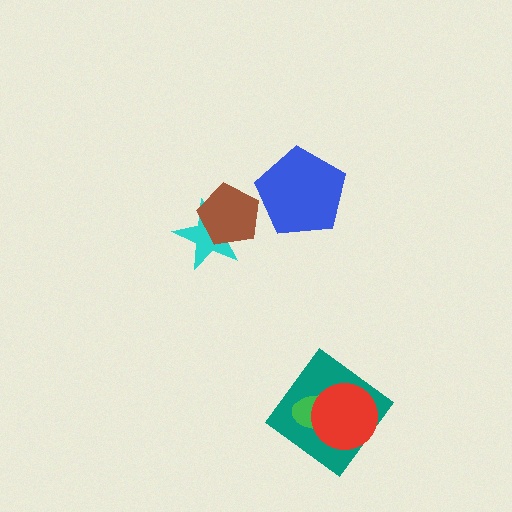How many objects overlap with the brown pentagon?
1 object overlaps with the brown pentagon.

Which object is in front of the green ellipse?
The red circle is in front of the green ellipse.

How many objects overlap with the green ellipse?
2 objects overlap with the green ellipse.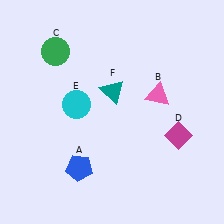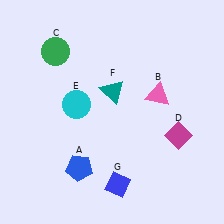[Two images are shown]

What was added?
A blue diamond (G) was added in Image 2.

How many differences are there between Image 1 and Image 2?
There is 1 difference between the two images.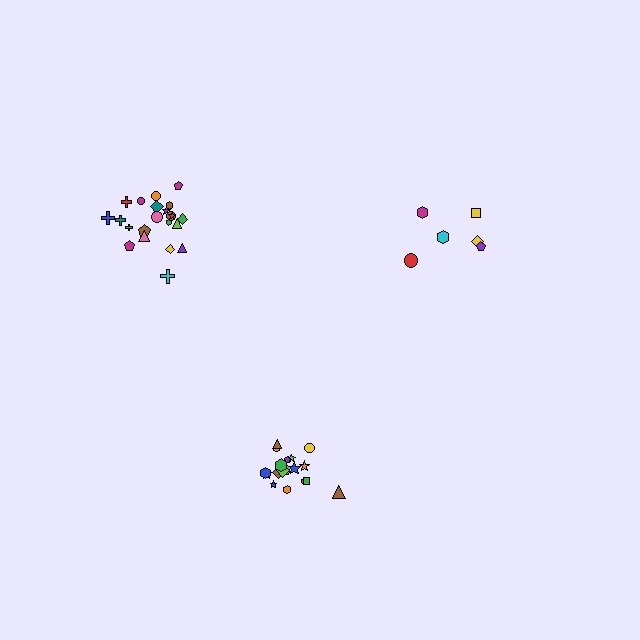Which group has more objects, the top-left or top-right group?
The top-left group.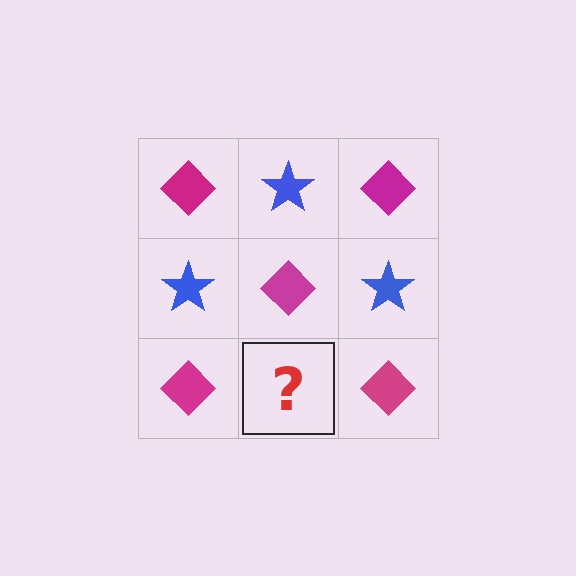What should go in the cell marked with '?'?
The missing cell should contain a blue star.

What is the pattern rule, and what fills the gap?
The rule is that it alternates magenta diamond and blue star in a checkerboard pattern. The gap should be filled with a blue star.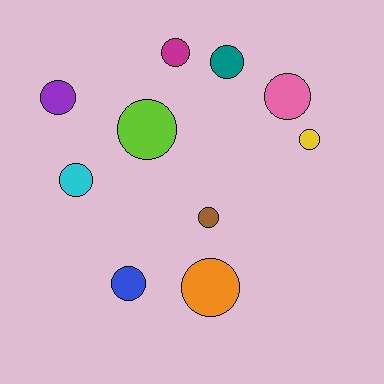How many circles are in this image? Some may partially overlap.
There are 10 circles.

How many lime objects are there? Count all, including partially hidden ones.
There is 1 lime object.